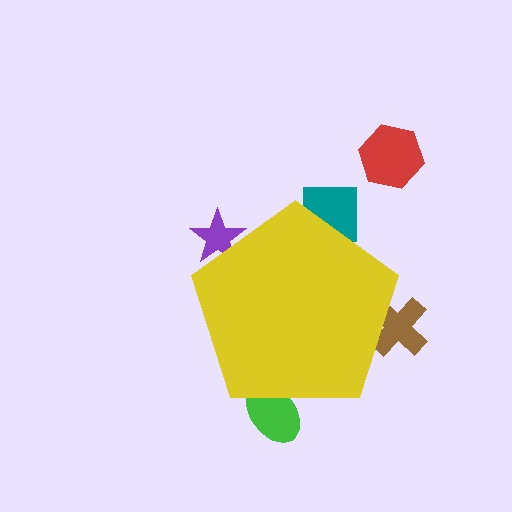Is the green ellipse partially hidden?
Yes, the green ellipse is partially hidden behind the yellow pentagon.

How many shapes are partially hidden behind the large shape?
4 shapes are partially hidden.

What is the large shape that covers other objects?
A yellow pentagon.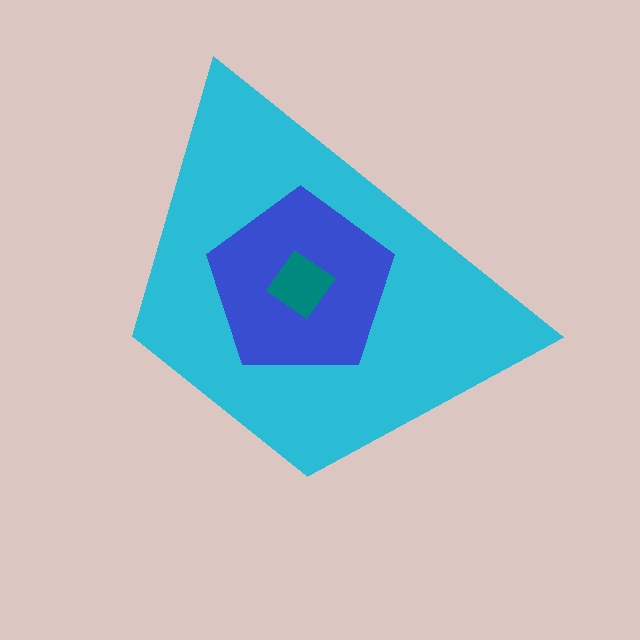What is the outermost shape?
The cyan trapezoid.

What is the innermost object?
The teal diamond.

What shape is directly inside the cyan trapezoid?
The blue pentagon.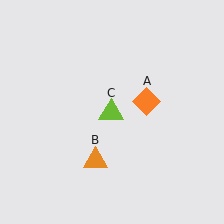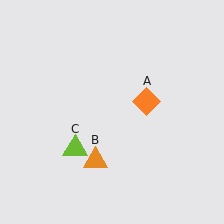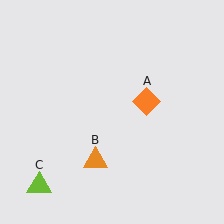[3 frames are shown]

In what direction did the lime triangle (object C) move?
The lime triangle (object C) moved down and to the left.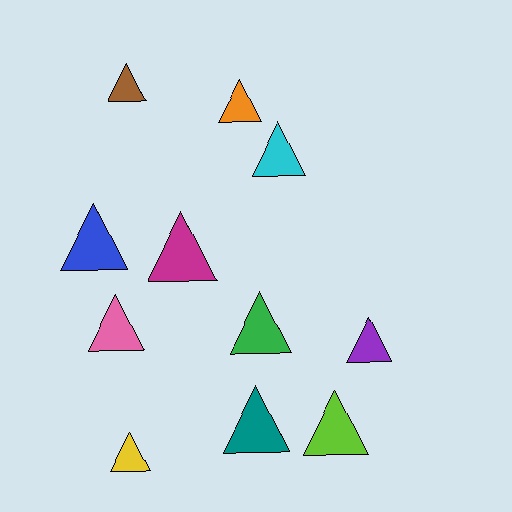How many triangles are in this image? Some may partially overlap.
There are 11 triangles.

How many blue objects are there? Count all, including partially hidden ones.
There is 1 blue object.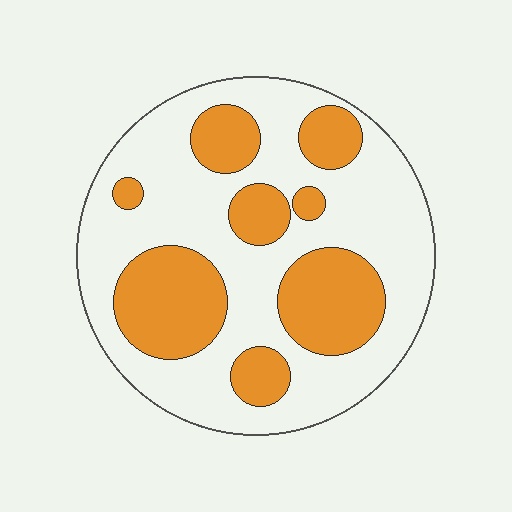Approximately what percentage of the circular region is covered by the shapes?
Approximately 35%.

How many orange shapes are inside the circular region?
8.